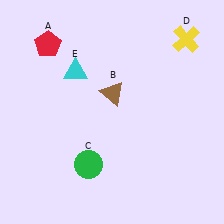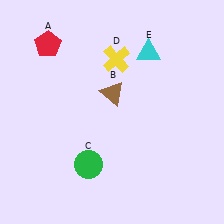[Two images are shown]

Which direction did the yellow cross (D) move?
The yellow cross (D) moved left.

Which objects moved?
The objects that moved are: the yellow cross (D), the cyan triangle (E).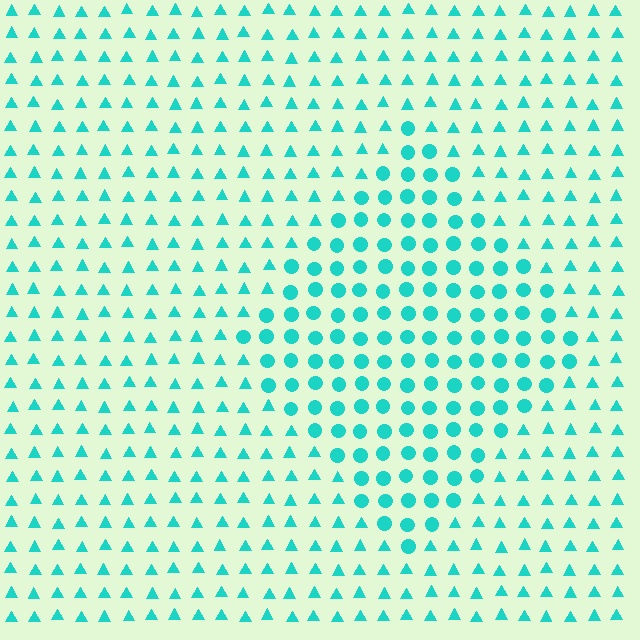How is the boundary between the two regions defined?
The boundary is defined by a change in element shape: circles inside vs. triangles outside. All elements share the same color and spacing.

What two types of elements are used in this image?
The image uses circles inside the diamond region and triangles outside it.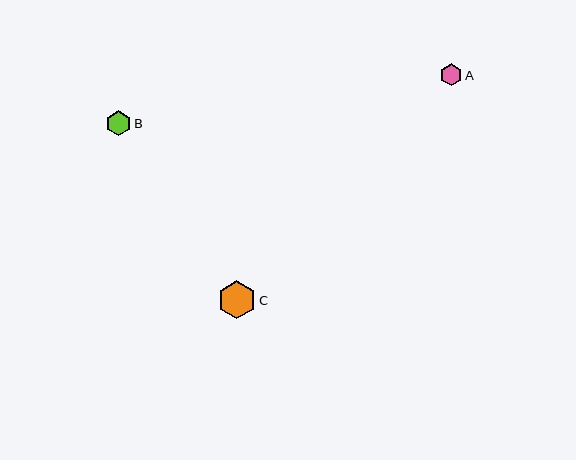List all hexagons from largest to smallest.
From largest to smallest: C, B, A.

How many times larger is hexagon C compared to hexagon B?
Hexagon C is approximately 1.5 times the size of hexagon B.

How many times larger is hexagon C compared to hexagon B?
Hexagon C is approximately 1.5 times the size of hexagon B.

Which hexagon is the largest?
Hexagon C is the largest with a size of approximately 38 pixels.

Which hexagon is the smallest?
Hexagon A is the smallest with a size of approximately 22 pixels.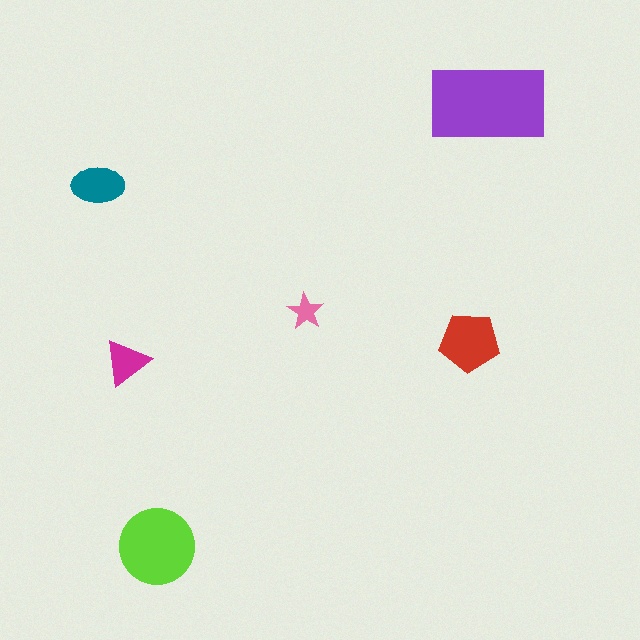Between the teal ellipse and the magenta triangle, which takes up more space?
The teal ellipse.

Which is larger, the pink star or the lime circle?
The lime circle.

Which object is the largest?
The purple rectangle.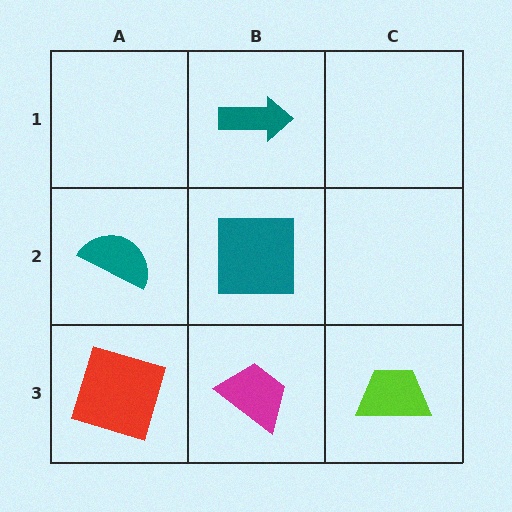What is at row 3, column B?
A magenta trapezoid.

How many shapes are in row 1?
1 shape.